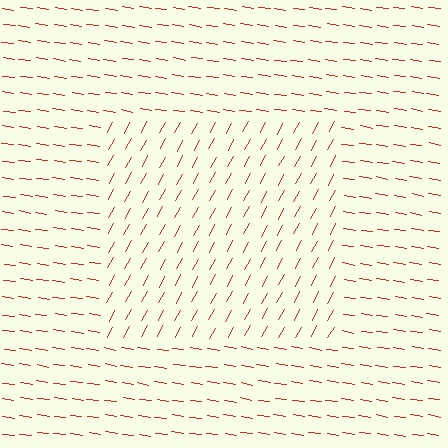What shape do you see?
I see a rectangle.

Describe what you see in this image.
The image is filled with small red line segments. A rectangle region in the image has lines oriented differently from the surrounding lines, creating a visible texture boundary.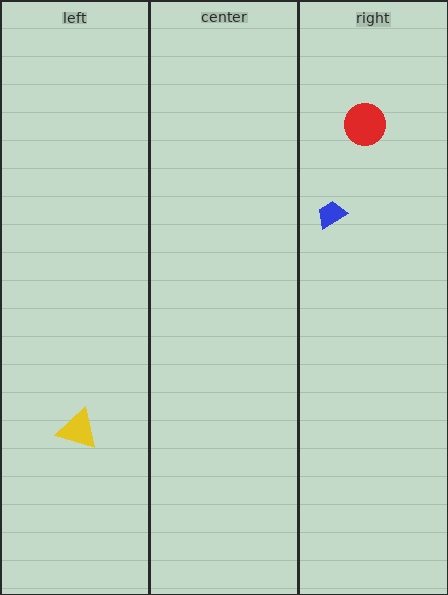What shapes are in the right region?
The blue trapezoid, the red circle.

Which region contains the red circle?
The right region.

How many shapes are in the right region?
2.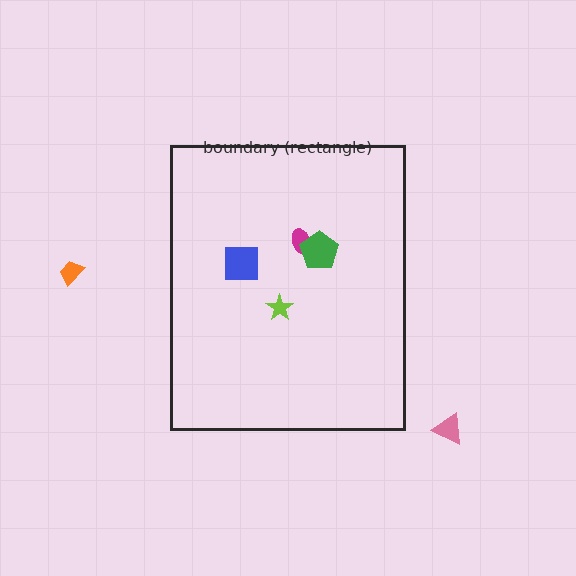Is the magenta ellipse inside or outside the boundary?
Inside.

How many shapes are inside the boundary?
4 inside, 2 outside.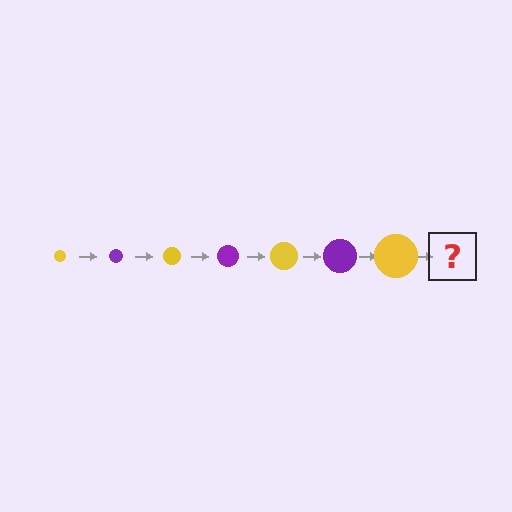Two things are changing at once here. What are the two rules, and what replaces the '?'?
The two rules are that the circle grows larger each step and the color cycles through yellow and purple. The '?' should be a purple circle, larger than the previous one.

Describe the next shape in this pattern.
It should be a purple circle, larger than the previous one.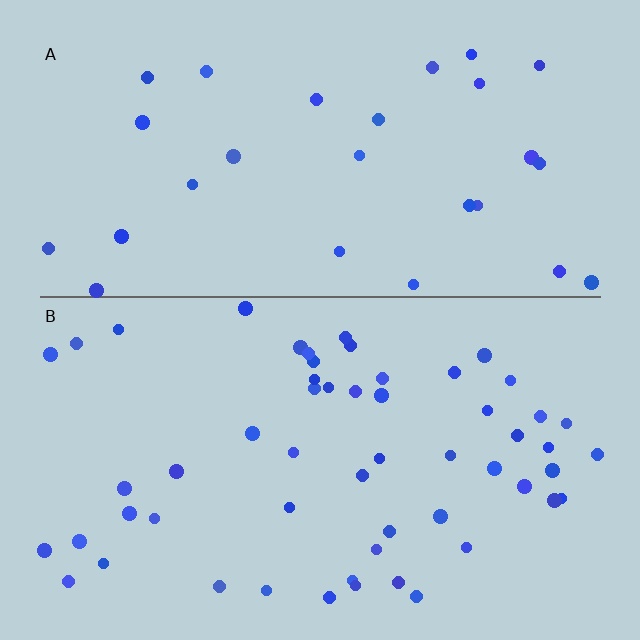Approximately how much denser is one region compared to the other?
Approximately 2.0× — region B over region A.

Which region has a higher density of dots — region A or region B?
B (the bottom).